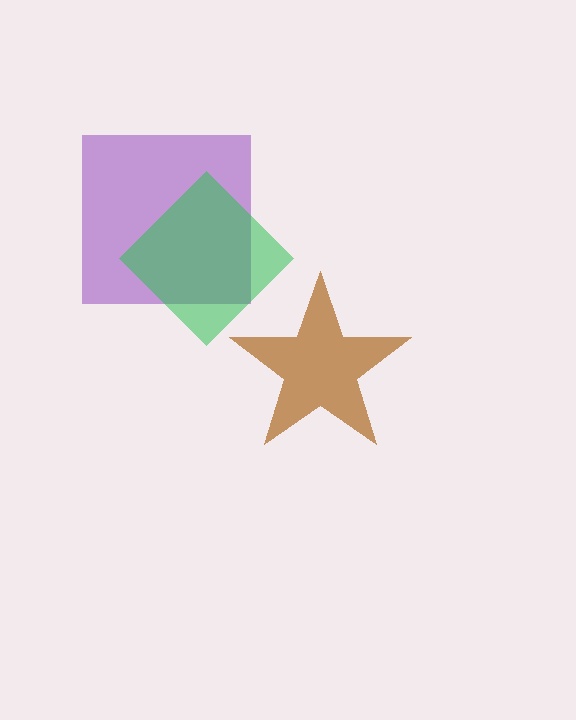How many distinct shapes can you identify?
There are 3 distinct shapes: a purple square, a brown star, a green diamond.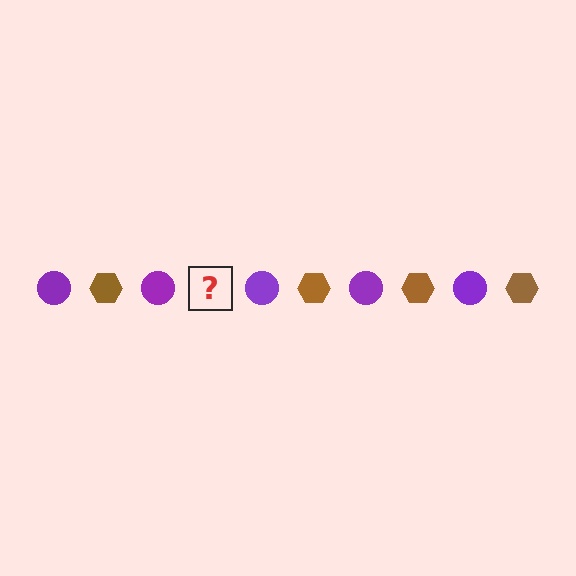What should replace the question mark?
The question mark should be replaced with a brown hexagon.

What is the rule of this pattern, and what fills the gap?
The rule is that the pattern alternates between purple circle and brown hexagon. The gap should be filled with a brown hexagon.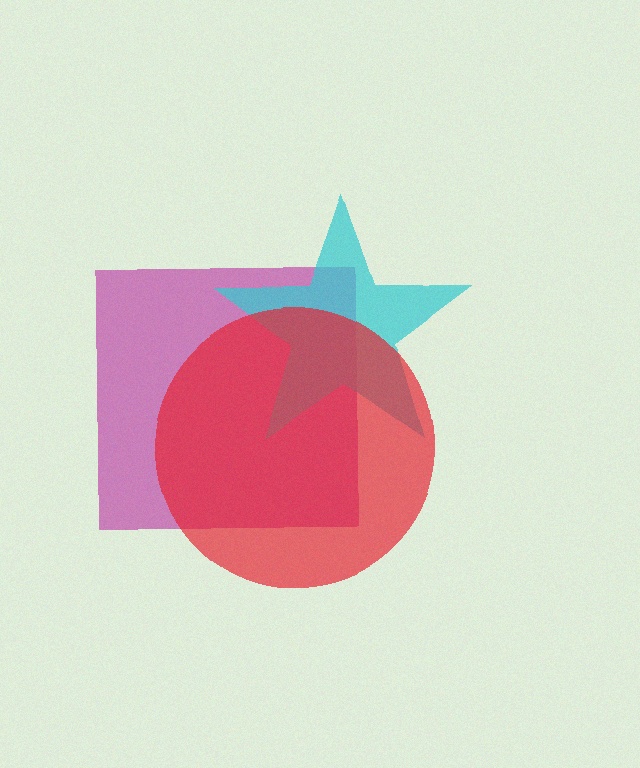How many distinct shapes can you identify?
There are 3 distinct shapes: a magenta square, a cyan star, a red circle.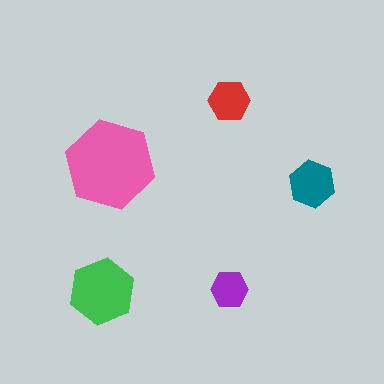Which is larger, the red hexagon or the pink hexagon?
The pink one.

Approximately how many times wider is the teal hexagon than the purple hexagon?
About 1.5 times wider.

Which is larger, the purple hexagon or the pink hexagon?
The pink one.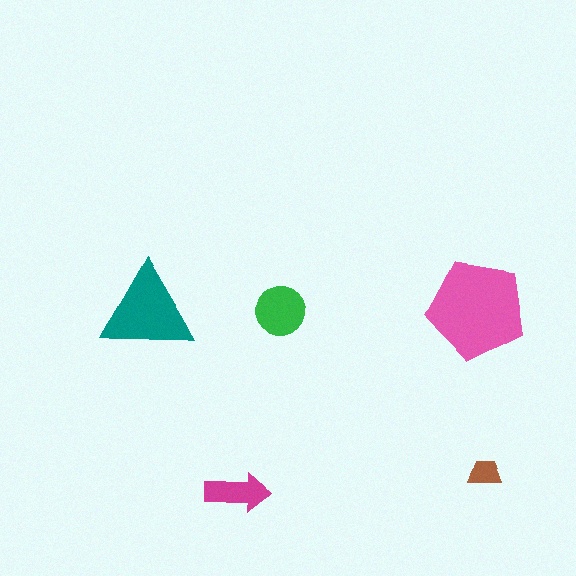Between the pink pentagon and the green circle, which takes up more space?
The pink pentagon.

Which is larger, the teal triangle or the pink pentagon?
The pink pentagon.